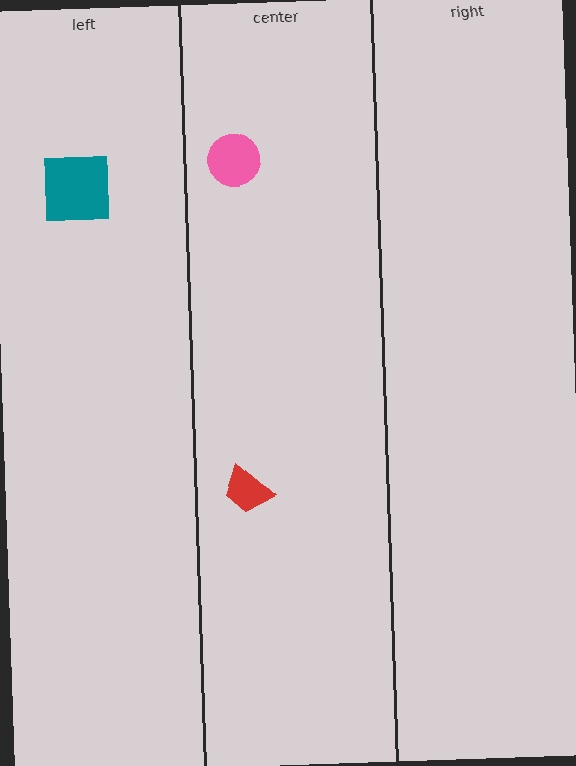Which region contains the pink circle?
The center region.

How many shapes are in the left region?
1.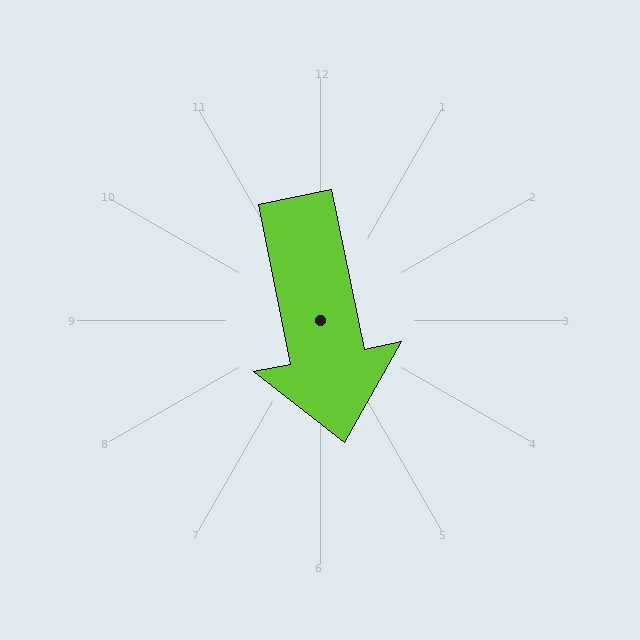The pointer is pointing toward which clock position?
Roughly 6 o'clock.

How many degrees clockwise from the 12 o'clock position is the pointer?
Approximately 169 degrees.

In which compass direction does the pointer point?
South.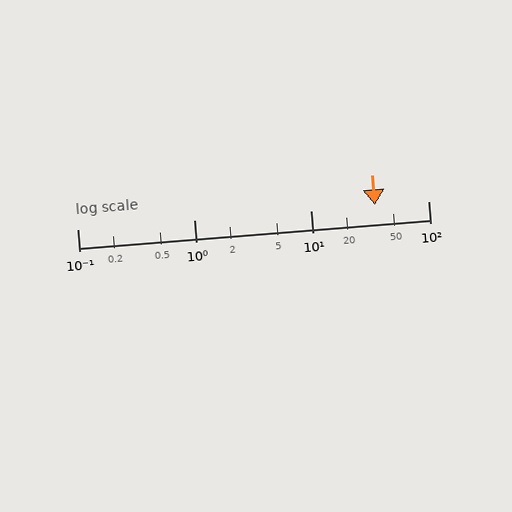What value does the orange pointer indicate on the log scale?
The pointer indicates approximately 35.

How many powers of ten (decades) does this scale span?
The scale spans 3 decades, from 0.1 to 100.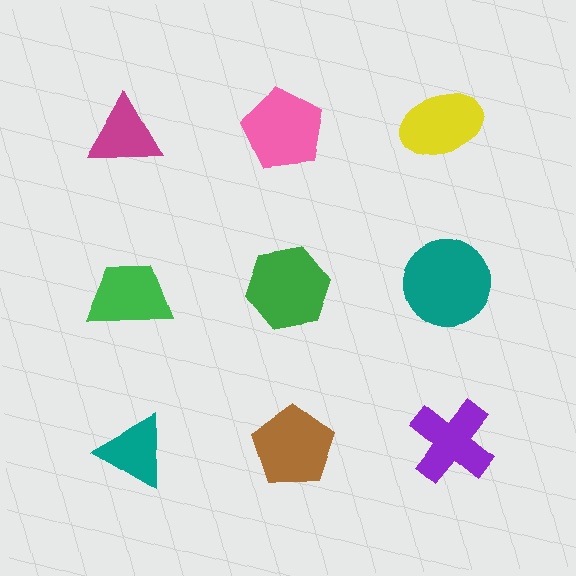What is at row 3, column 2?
A brown pentagon.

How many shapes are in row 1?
3 shapes.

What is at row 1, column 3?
A yellow ellipse.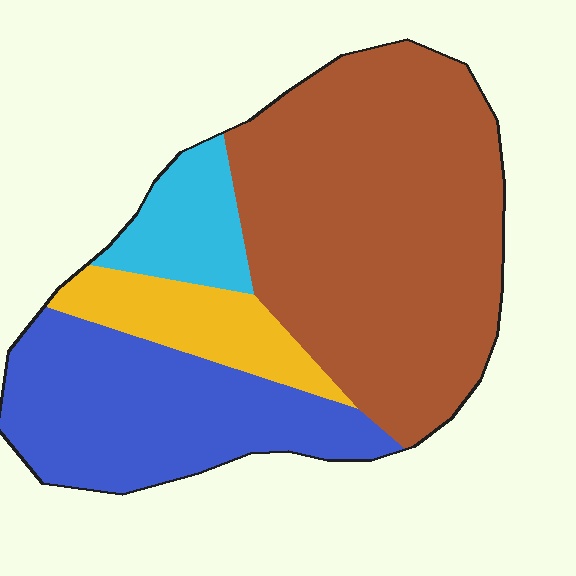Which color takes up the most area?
Brown, at roughly 55%.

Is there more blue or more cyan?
Blue.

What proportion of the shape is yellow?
Yellow covers 11% of the shape.